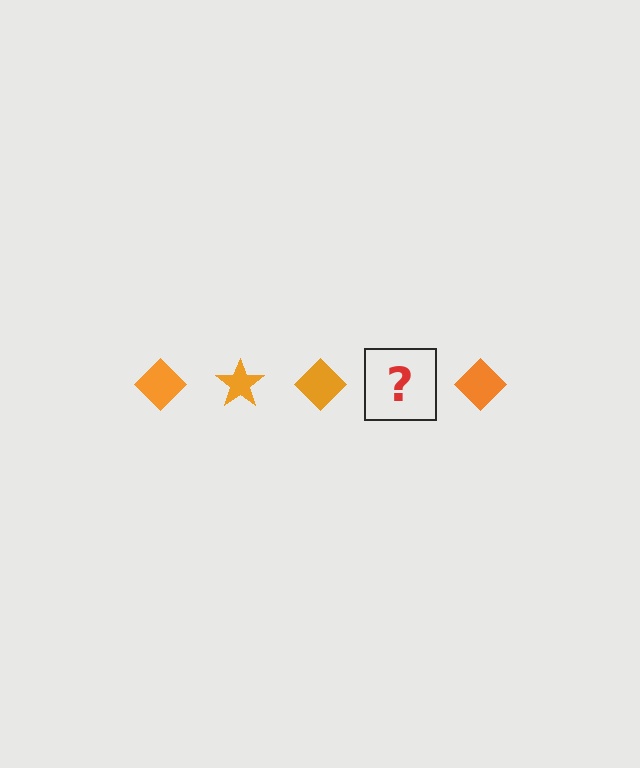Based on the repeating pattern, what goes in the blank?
The blank should be an orange star.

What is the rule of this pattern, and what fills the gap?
The rule is that the pattern cycles through diamond, star shapes in orange. The gap should be filled with an orange star.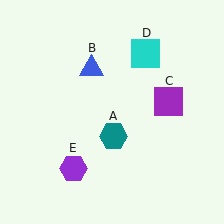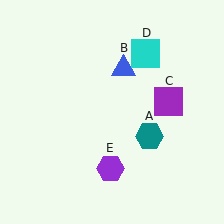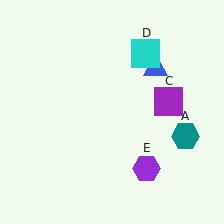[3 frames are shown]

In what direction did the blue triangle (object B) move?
The blue triangle (object B) moved right.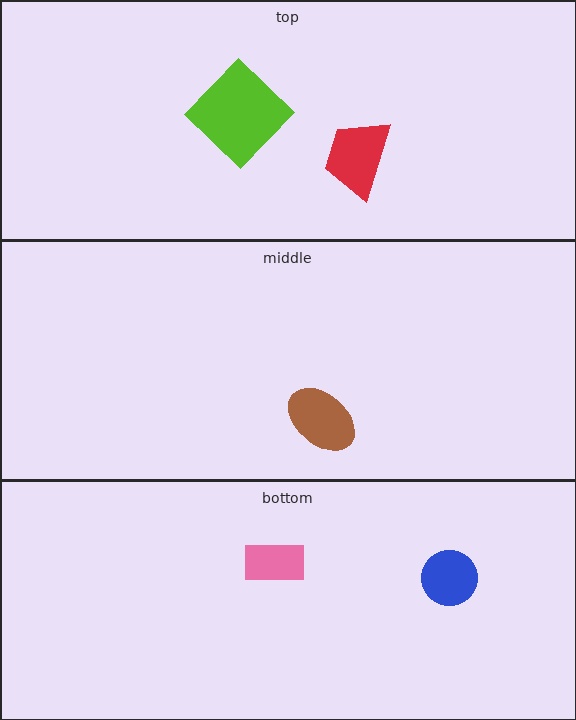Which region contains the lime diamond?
The top region.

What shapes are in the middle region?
The brown ellipse.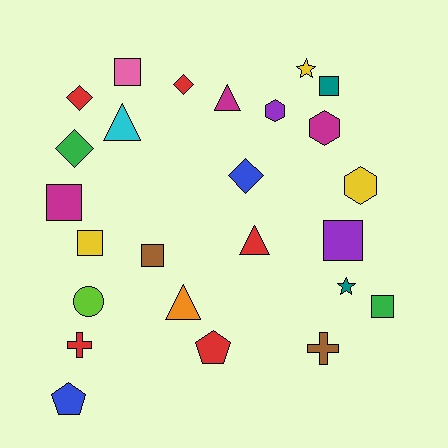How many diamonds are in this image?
There are 4 diamonds.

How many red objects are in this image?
There are 5 red objects.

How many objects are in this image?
There are 25 objects.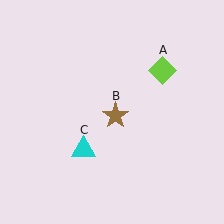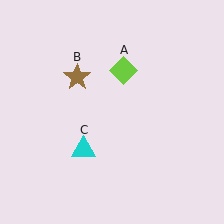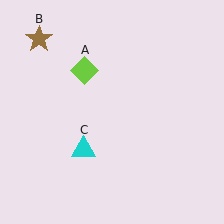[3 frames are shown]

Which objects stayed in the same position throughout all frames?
Cyan triangle (object C) remained stationary.